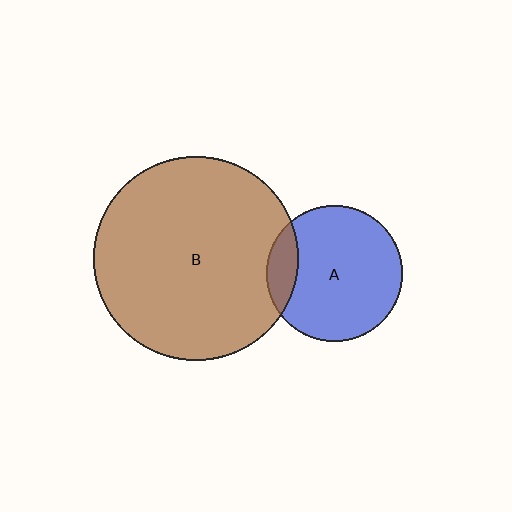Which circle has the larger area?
Circle B (brown).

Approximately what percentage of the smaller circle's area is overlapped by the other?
Approximately 15%.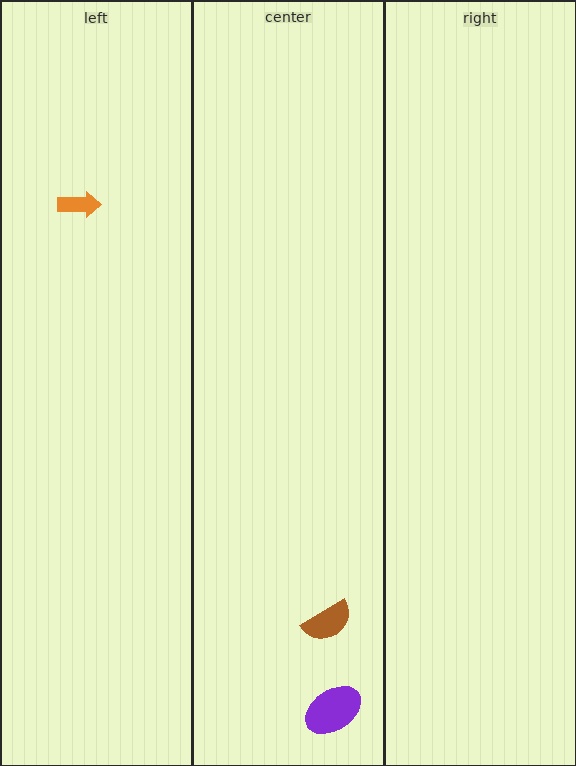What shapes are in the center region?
The purple ellipse, the brown semicircle.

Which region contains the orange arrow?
The left region.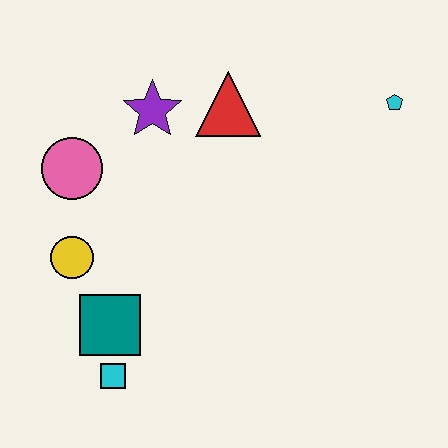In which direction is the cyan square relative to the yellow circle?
The cyan square is below the yellow circle.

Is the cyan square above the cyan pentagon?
No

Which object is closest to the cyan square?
The teal square is closest to the cyan square.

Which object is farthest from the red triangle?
The cyan square is farthest from the red triangle.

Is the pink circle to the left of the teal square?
Yes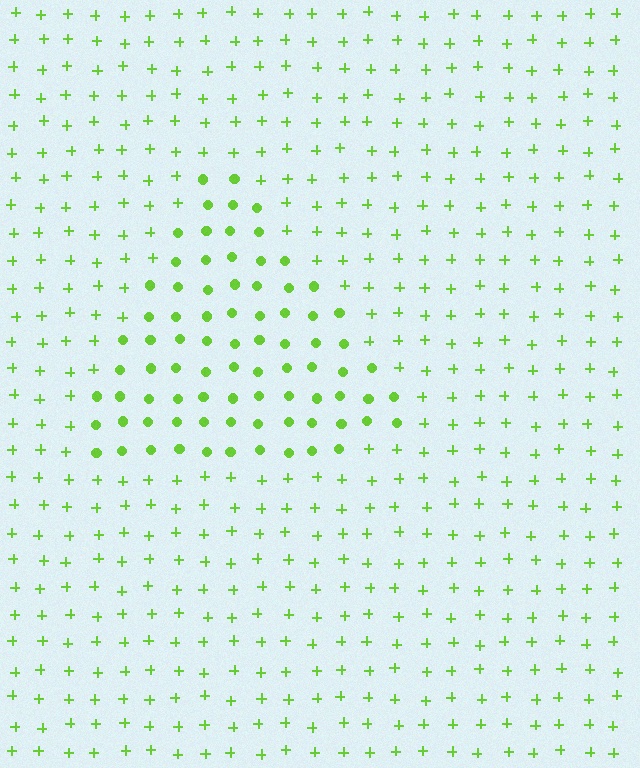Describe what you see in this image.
The image is filled with small lime elements arranged in a uniform grid. A triangle-shaped region contains circles, while the surrounding area contains plus signs. The boundary is defined purely by the change in element shape.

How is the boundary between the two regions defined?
The boundary is defined by a change in element shape: circles inside vs. plus signs outside. All elements share the same color and spacing.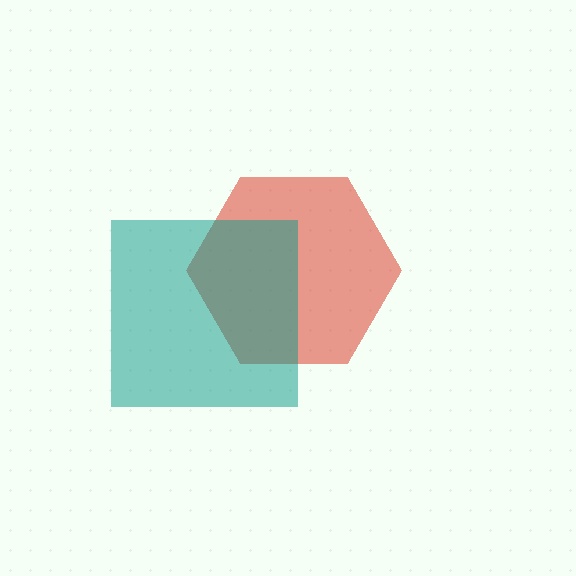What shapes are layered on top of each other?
The layered shapes are: a red hexagon, a teal square.